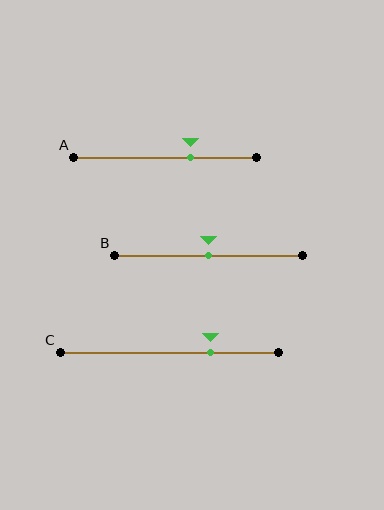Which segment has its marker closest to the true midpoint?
Segment B has its marker closest to the true midpoint.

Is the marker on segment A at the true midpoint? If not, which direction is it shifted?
No, the marker on segment A is shifted to the right by about 14% of the segment length.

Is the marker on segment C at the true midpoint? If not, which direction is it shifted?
No, the marker on segment C is shifted to the right by about 19% of the segment length.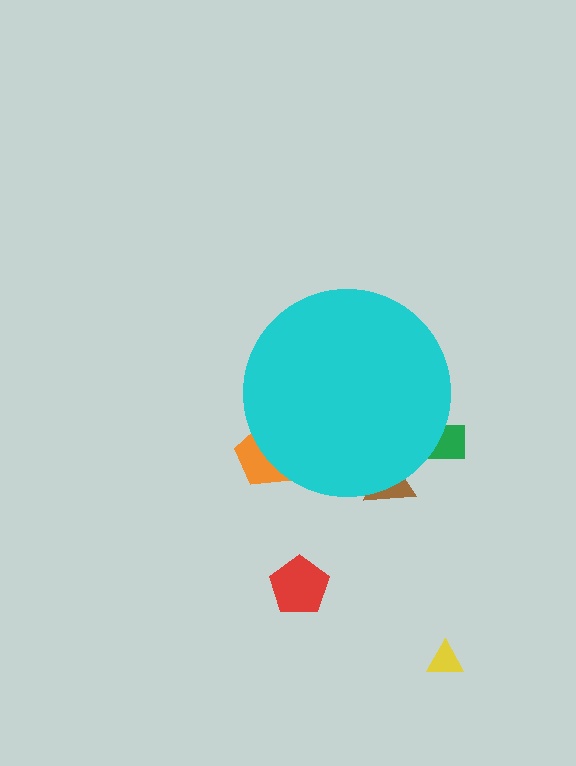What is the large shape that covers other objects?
A cyan circle.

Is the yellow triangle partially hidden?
No, the yellow triangle is fully visible.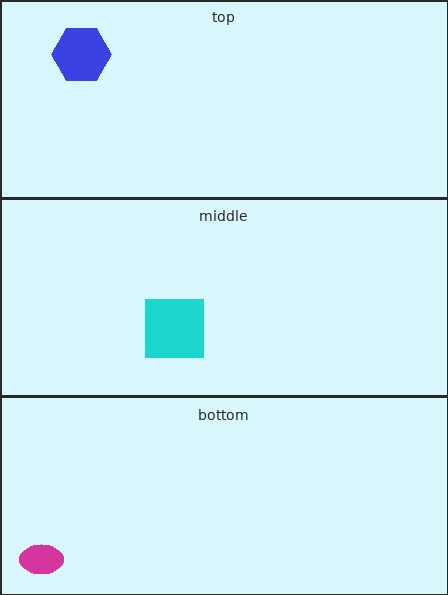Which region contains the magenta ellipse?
The bottom region.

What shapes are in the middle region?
The cyan square.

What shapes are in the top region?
The blue hexagon.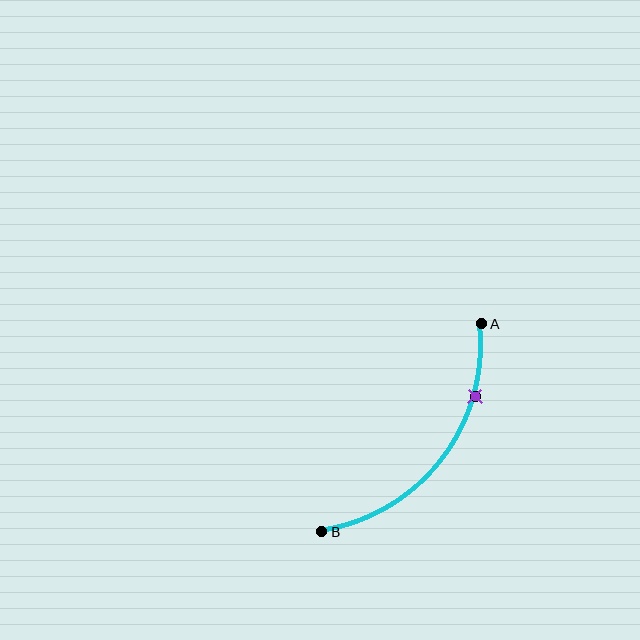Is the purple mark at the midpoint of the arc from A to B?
No. The purple mark lies on the arc but is closer to endpoint A. The arc midpoint would be at the point on the curve equidistant along the arc from both A and B.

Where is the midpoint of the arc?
The arc midpoint is the point on the curve farthest from the straight line joining A and B. It sits below and to the right of that line.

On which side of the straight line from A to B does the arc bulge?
The arc bulges below and to the right of the straight line connecting A and B.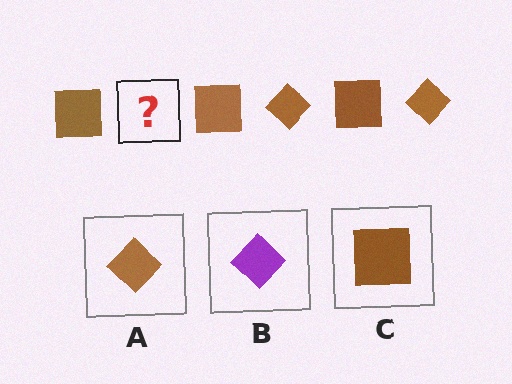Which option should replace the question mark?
Option A.